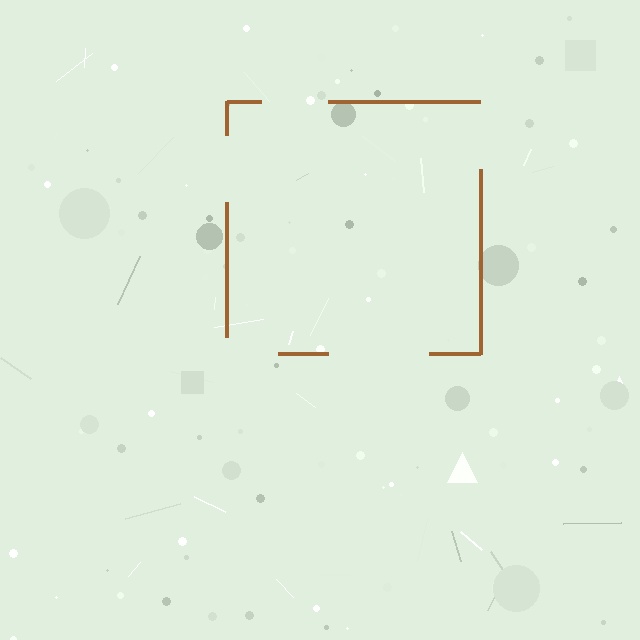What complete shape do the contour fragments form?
The contour fragments form a square.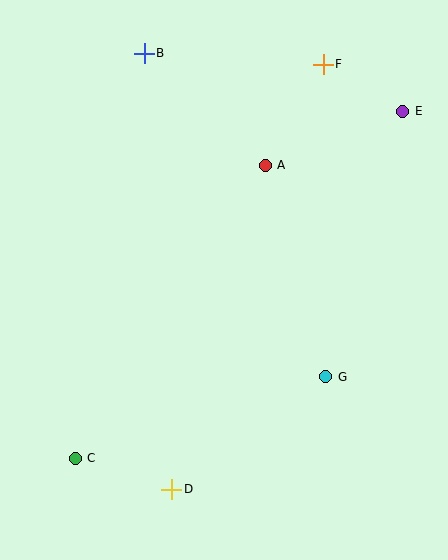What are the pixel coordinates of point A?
Point A is at (265, 165).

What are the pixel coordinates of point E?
Point E is at (403, 111).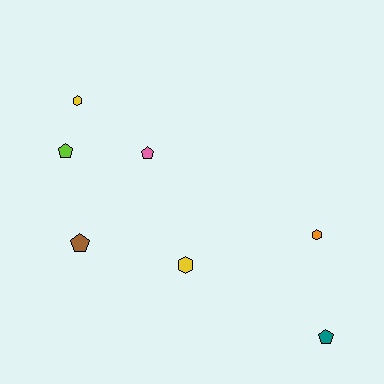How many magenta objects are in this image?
There are no magenta objects.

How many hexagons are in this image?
There are 3 hexagons.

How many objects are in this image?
There are 7 objects.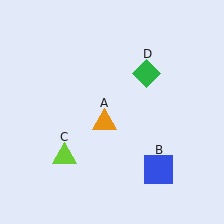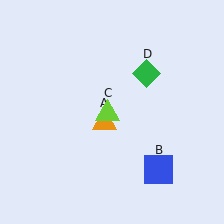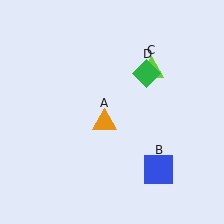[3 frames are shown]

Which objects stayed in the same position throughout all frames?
Orange triangle (object A) and blue square (object B) and green diamond (object D) remained stationary.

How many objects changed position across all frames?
1 object changed position: lime triangle (object C).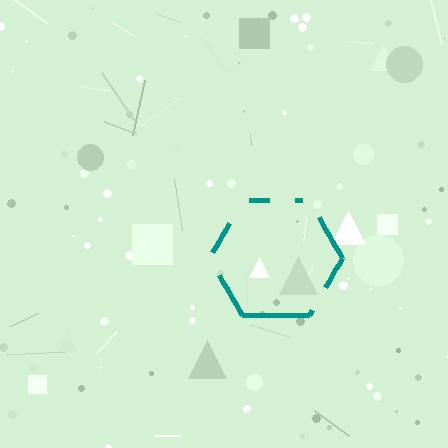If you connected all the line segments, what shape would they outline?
They would outline a hexagon.